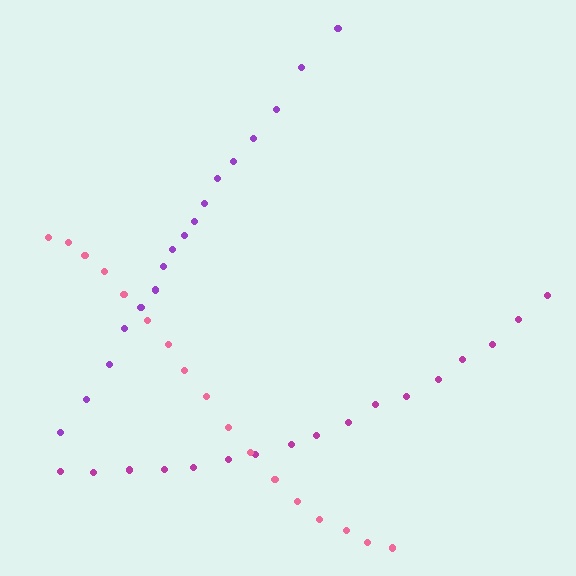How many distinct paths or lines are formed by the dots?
There are 3 distinct paths.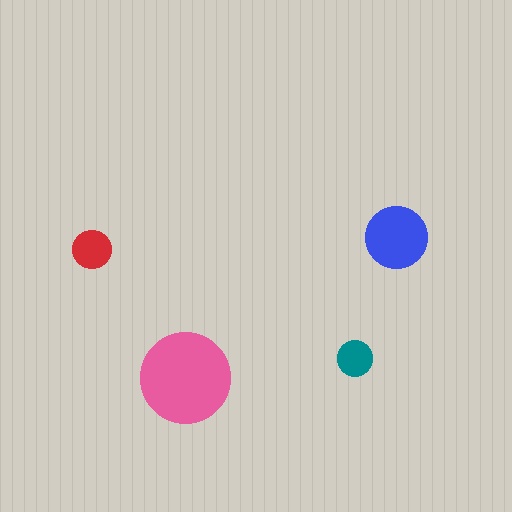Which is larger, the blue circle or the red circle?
The blue one.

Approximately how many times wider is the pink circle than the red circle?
About 2.5 times wider.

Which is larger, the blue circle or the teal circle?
The blue one.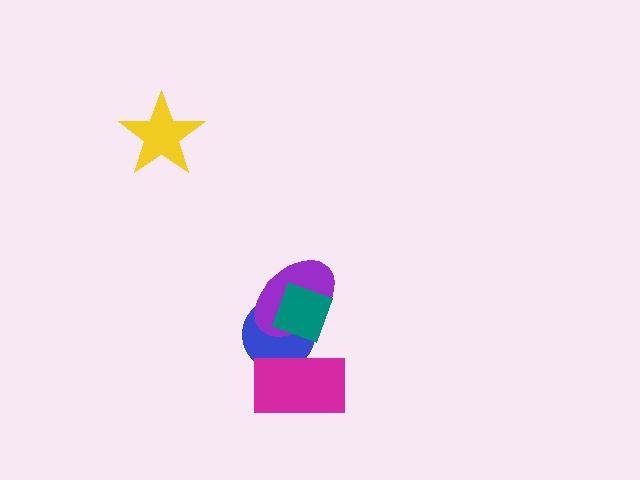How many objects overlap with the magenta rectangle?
1 object overlaps with the magenta rectangle.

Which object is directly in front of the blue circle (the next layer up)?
The purple ellipse is directly in front of the blue circle.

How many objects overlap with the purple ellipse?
2 objects overlap with the purple ellipse.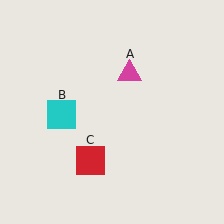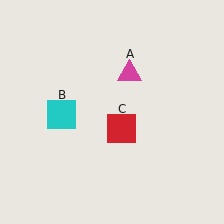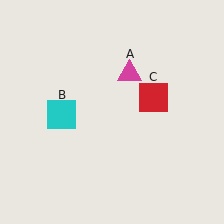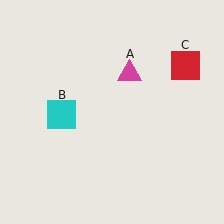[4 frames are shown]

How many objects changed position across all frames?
1 object changed position: red square (object C).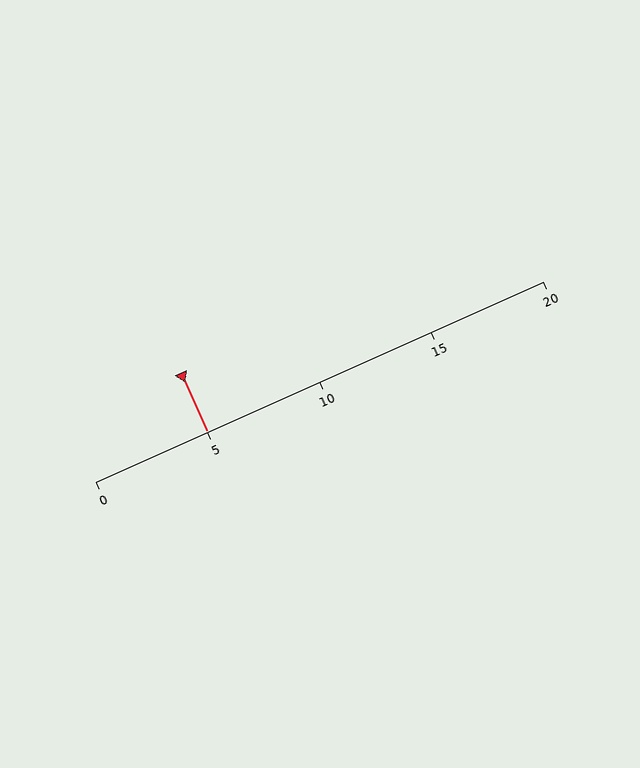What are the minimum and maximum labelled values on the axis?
The axis runs from 0 to 20.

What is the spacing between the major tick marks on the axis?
The major ticks are spaced 5 apart.